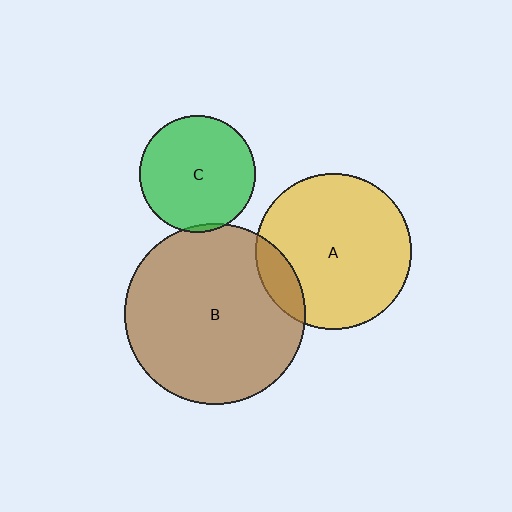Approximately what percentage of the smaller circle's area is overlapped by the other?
Approximately 5%.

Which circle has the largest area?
Circle B (brown).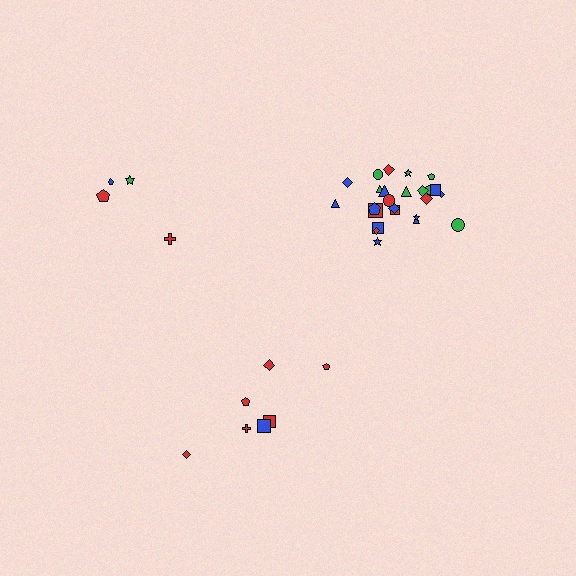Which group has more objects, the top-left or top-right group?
The top-right group.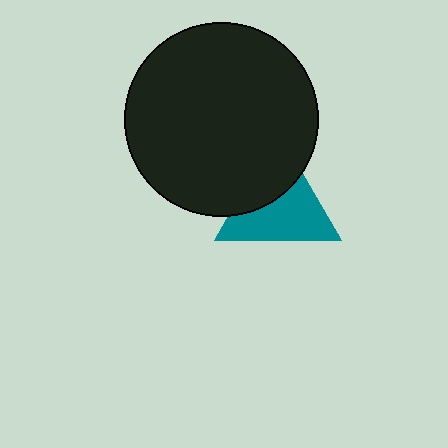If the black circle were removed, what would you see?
You would see the complete teal triangle.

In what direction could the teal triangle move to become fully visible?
The teal triangle could move down. That would shift it out from behind the black circle entirely.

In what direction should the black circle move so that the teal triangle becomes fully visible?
The black circle should move up. That is the shortest direction to clear the overlap and leave the teal triangle fully visible.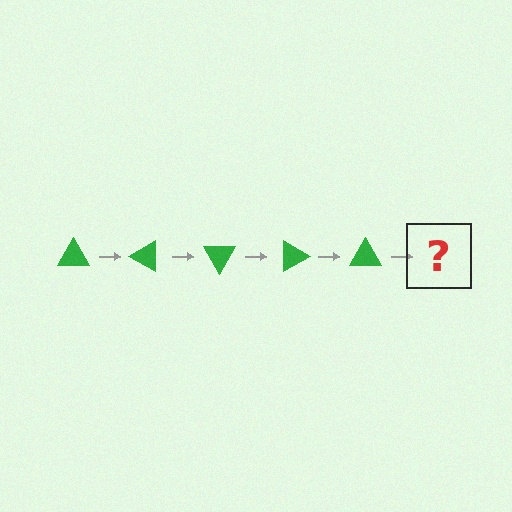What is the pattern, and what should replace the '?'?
The pattern is that the triangle rotates 30 degrees each step. The '?' should be a green triangle rotated 150 degrees.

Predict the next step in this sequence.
The next step is a green triangle rotated 150 degrees.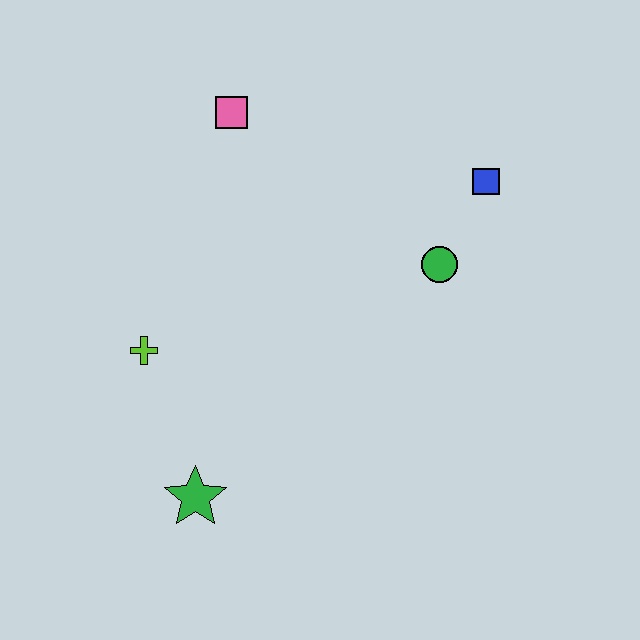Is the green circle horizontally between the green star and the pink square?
No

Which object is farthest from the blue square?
The green star is farthest from the blue square.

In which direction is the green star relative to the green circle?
The green star is to the left of the green circle.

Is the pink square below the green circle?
No